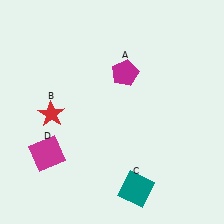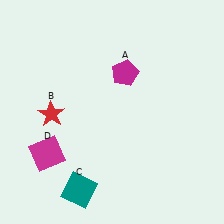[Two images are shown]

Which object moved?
The teal square (C) moved left.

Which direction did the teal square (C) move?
The teal square (C) moved left.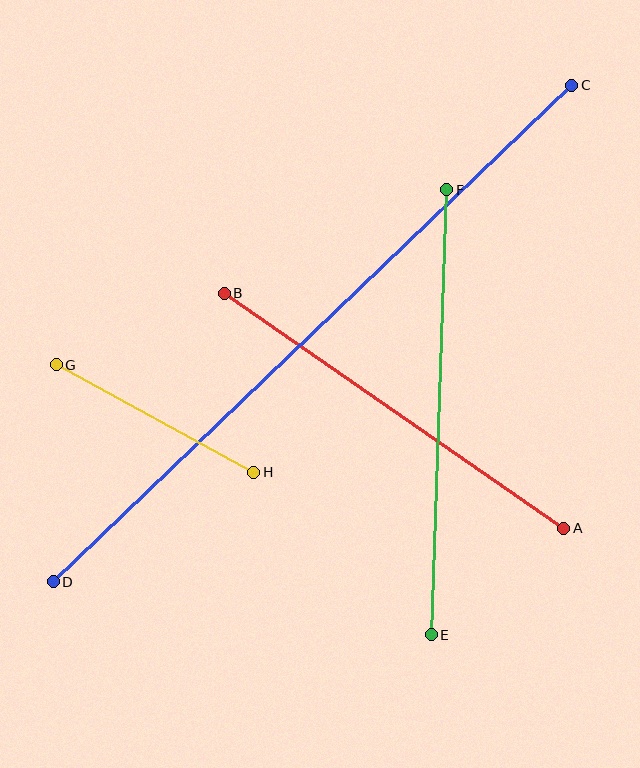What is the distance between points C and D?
The distance is approximately 718 pixels.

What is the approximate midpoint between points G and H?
The midpoint is at approximately (155, 419) pixels.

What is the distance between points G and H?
The distance is approximately 225 pixels.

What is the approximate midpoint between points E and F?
The midpoint is at approximately (439, 412) pixels.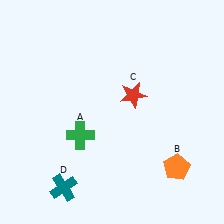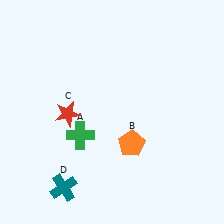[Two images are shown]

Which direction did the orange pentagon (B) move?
The orange pentagon (B) moved left.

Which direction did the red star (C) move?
The red star (C) moved left.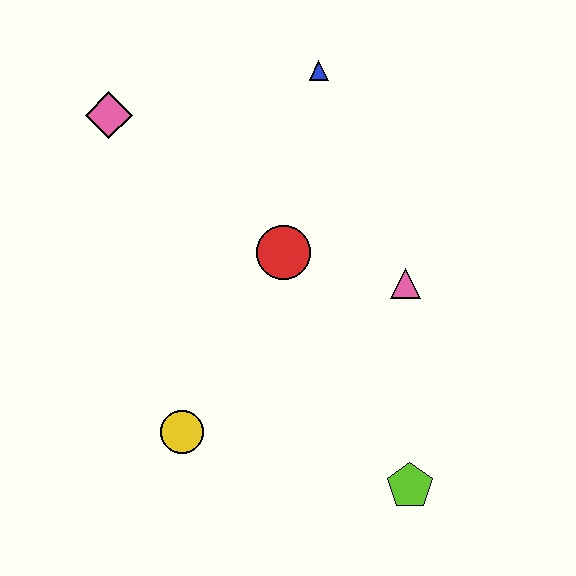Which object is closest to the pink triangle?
The red circle is closest to the pink triangle.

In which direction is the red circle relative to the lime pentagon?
The red circle is above the lime pentagon.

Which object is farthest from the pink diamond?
The lime pentagon is farthest from the pink diamond.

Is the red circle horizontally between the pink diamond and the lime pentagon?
Yes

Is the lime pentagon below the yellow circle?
Yes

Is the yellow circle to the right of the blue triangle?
No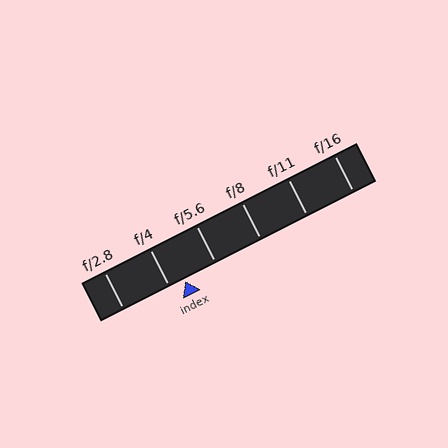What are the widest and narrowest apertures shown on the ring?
The widest aperture shown is f/2.8 and the narrowest is f/16.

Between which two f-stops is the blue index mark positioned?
The index mark is between f/4 and f/5.6.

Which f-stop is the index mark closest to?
The index mark is closest to f/4.